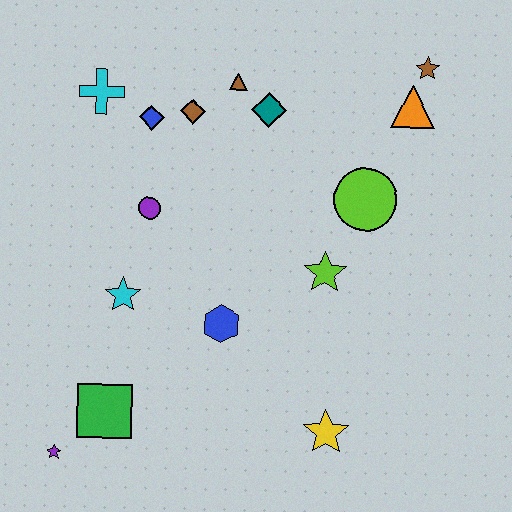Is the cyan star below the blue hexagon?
No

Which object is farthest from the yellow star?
The cyan cross is farthest from the yellow star.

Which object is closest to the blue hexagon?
The cyan star is closest to the blue hexagon.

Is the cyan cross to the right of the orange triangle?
No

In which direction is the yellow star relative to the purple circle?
The yellow star is below the purple circle.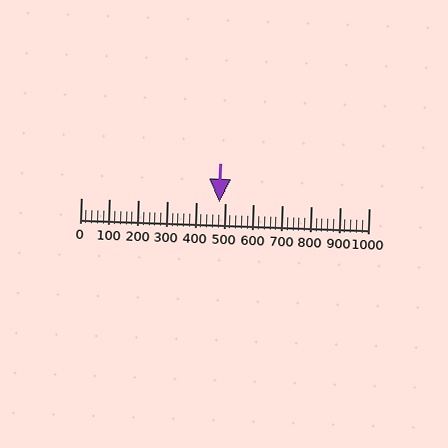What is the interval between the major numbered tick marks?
The major tick marks are spaced 100 units apart.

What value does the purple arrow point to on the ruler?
The purple arrow points to approximately 480.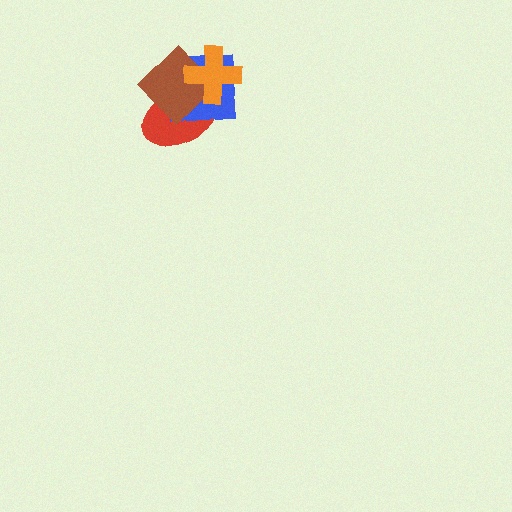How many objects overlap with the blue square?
3 objects overlap with the blue square.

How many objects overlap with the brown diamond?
3 objects overlap with the brown diamond.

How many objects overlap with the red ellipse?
3 objects overlap with the red ellipse.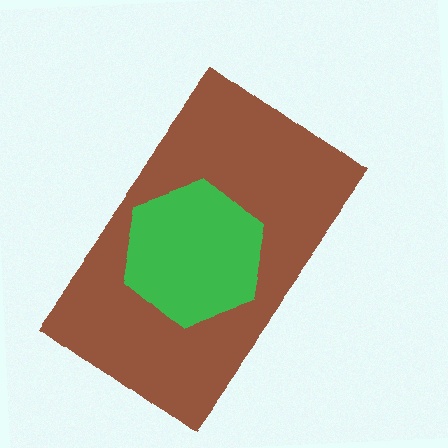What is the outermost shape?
The brown rectangle.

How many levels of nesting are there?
2.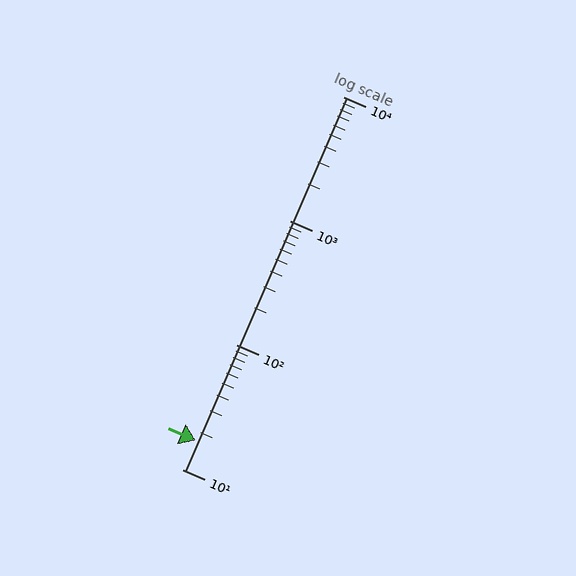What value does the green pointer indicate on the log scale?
The pointer indicates approximately 17.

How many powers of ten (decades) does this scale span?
The scale spans 3 decades, from 10 to 10000.